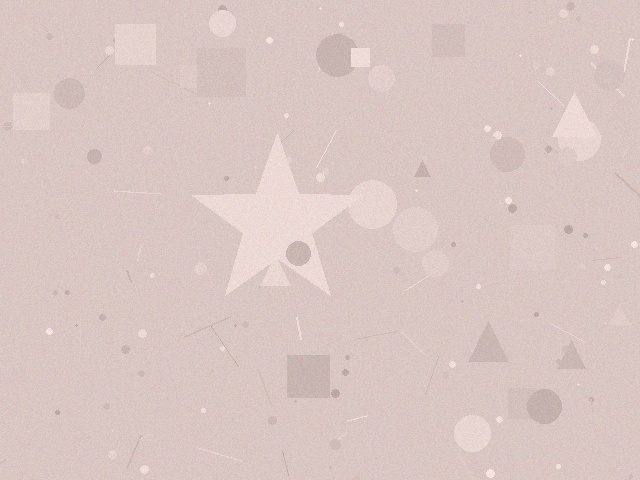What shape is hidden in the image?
A star is hidden in the image.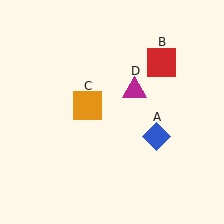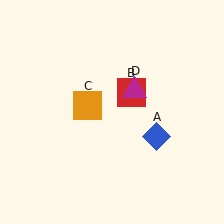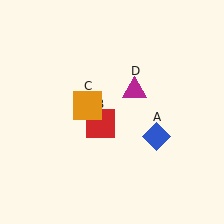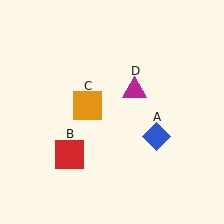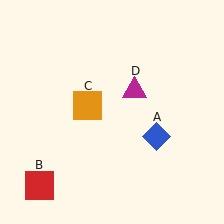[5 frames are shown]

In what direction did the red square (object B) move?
The red square (object B) moved down and to the left.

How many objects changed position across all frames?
1 object changed position: red square (object B).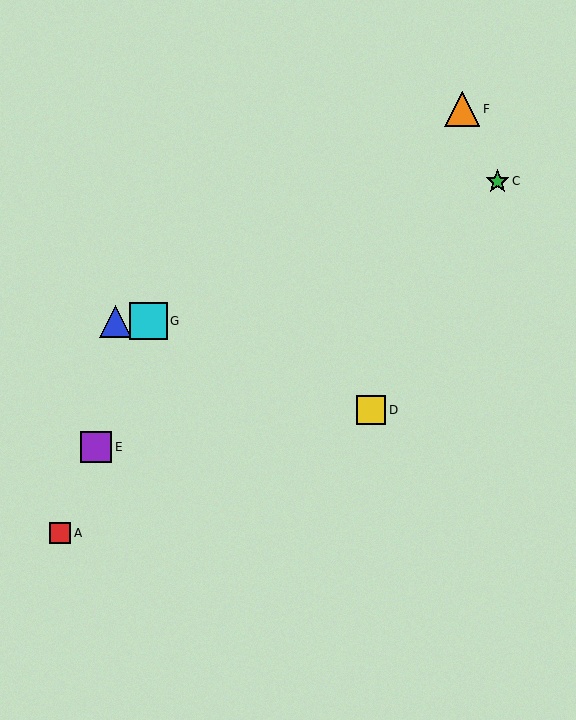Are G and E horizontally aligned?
No, G is at y≈321 and E is at y≈447.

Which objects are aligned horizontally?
Objects B, G are aligned horizontally.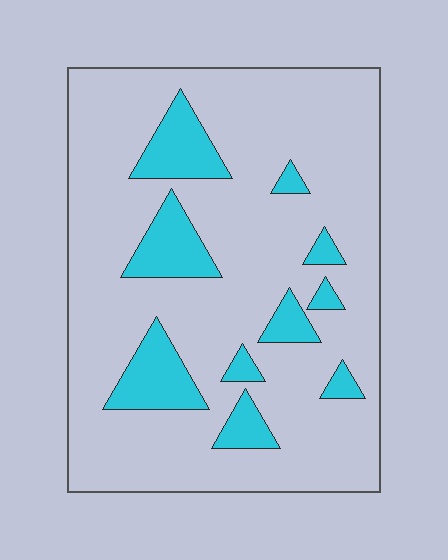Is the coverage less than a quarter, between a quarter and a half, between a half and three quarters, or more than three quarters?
Less than a quarter.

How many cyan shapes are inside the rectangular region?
10.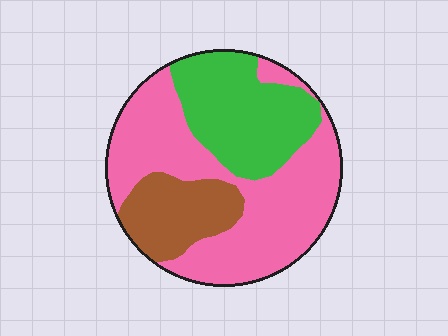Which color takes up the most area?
Pink, at roughly 55%.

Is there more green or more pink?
Pink.